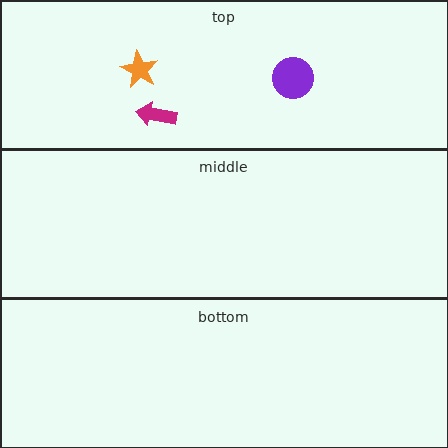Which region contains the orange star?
The top region.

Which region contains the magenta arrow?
The top region.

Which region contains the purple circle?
The top region.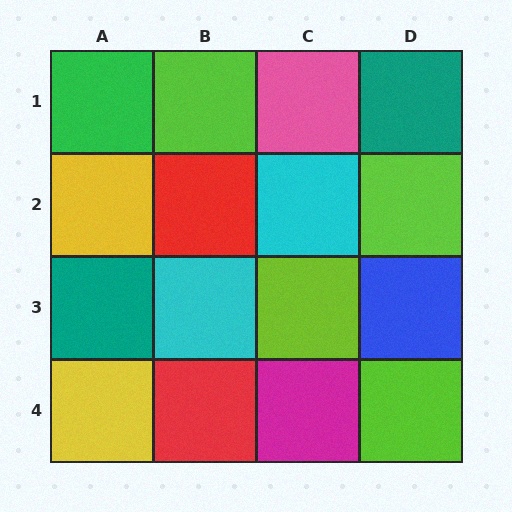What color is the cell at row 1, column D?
Teal.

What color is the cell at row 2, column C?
Cyan.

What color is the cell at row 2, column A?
Yellow.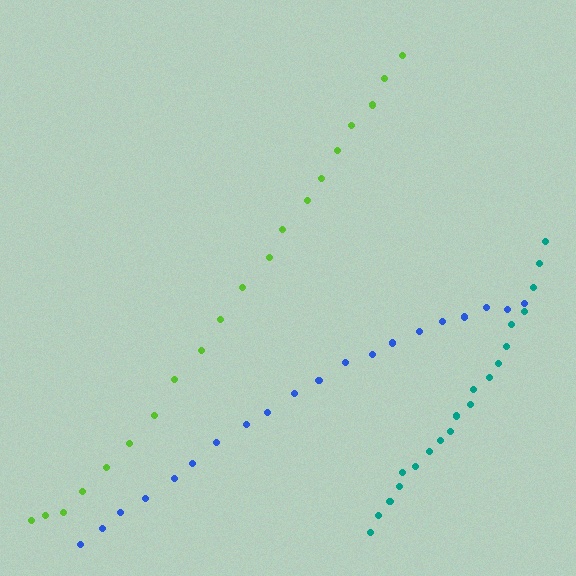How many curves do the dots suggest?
There are 3 distinct paths.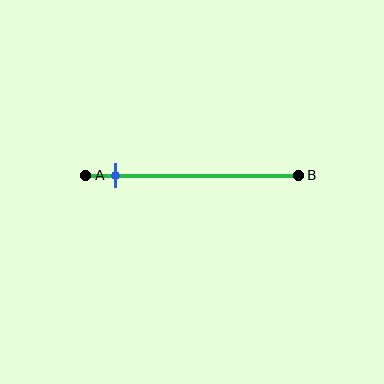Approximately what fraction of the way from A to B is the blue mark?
The blue mark is approximately 15% of the way from A to B.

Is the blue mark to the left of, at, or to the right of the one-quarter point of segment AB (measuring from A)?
The blue mark is to the left of the one-quarter point of segment AB.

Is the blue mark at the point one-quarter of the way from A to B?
No, the mark is at about 15% from A, not at the 25% one-quarter point.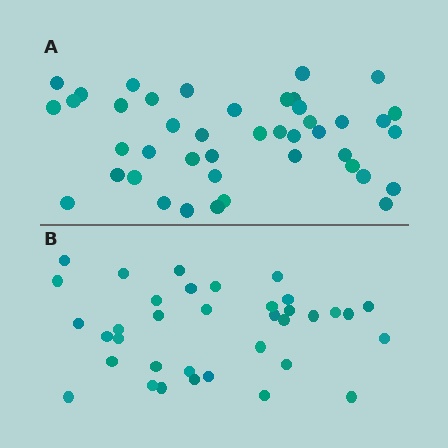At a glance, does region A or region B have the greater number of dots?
Region A (the top region) has more dots.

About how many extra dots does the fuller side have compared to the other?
Region A has roughly 8 or so more dots than region B.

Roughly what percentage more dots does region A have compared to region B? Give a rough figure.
About 20% more.